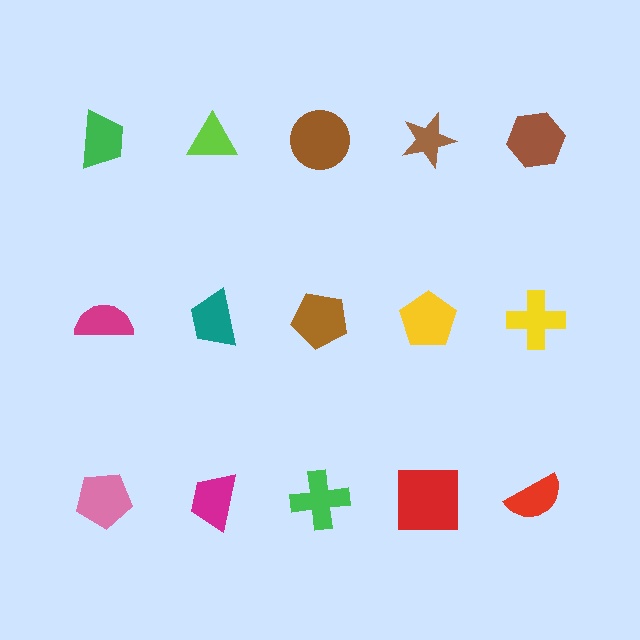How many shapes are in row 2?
5 shapes.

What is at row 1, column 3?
A brown circle.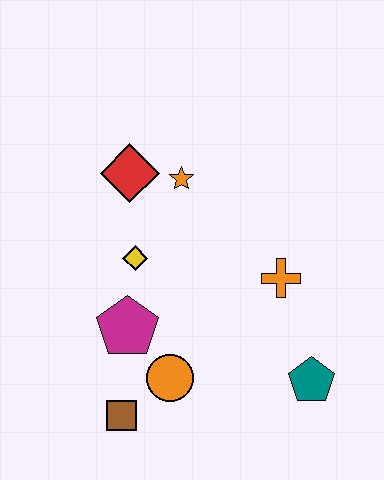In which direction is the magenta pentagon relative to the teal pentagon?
The magenta pentagon is to the left of the teal pentagon.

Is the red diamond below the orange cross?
No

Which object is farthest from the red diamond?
The teal pentagon is farthest from the red diamond.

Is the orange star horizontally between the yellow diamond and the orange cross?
Yes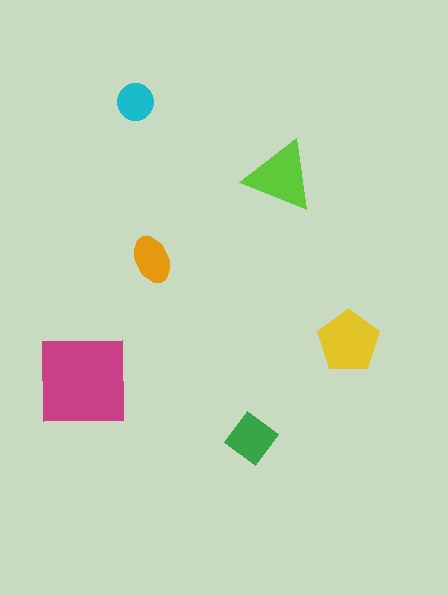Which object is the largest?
The magenta square.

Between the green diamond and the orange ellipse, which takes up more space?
The green diamond.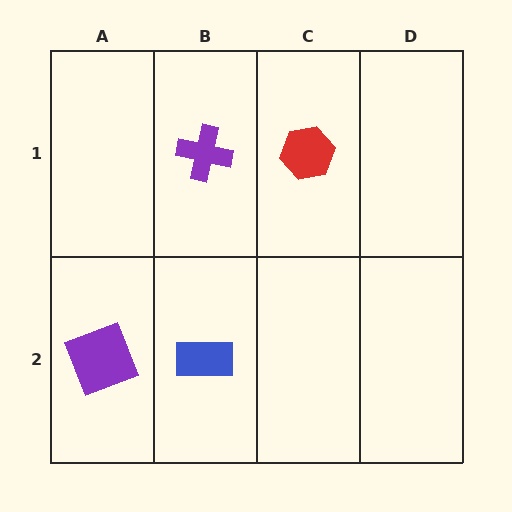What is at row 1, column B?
A purple cross.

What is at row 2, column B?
A blue rectangle.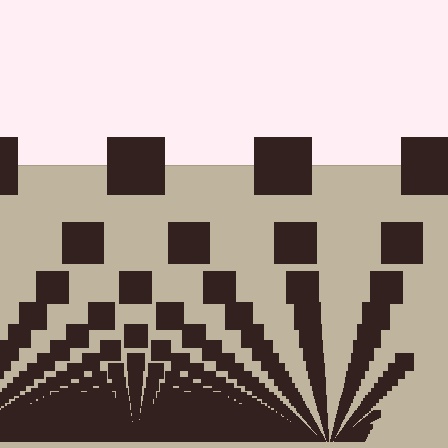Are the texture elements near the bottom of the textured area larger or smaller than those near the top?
Smaller. The gradient is inverted — elements near the bottom are smaller and denser.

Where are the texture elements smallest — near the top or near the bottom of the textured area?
Near the bottom.